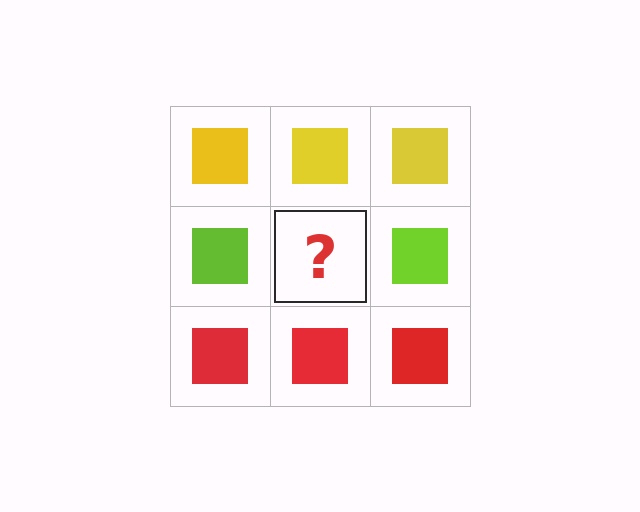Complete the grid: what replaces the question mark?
The question mark should be replaced with a lime square.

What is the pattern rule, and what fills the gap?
The rule is that each row has a consistent color. The gap should be filled with a lime square.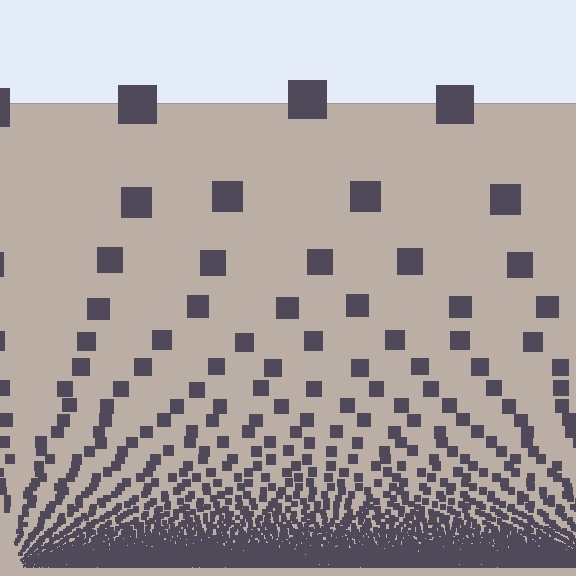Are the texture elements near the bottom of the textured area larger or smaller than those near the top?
Smaller. The gradient is inverted — elements near the bottom are smaller and denser.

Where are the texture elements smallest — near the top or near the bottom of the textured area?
Near the bottom.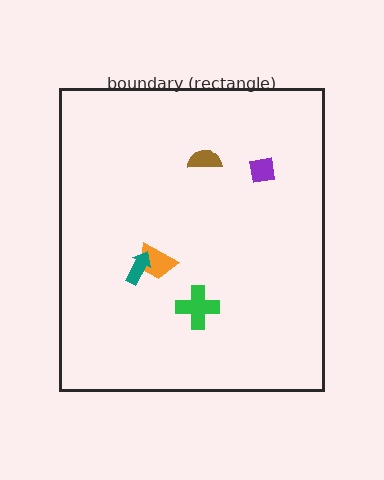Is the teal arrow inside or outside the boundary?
Inside.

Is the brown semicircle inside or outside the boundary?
Inside.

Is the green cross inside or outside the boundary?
Inside.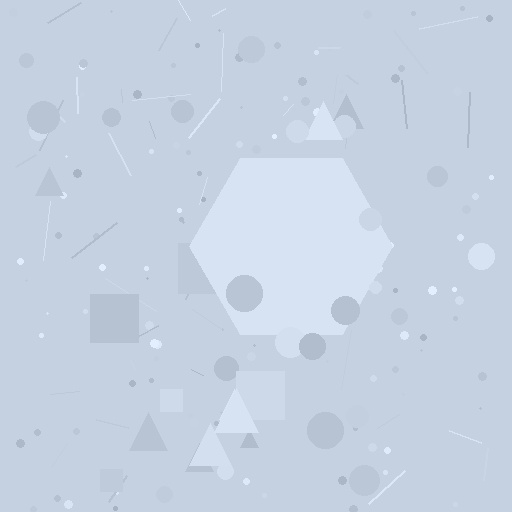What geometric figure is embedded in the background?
A hexagon is embedded in the background.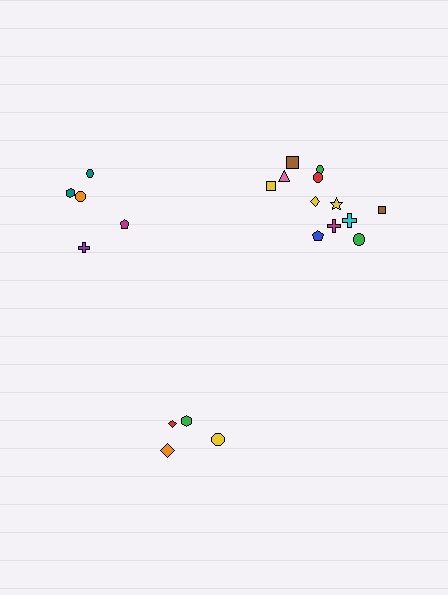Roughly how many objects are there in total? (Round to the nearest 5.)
Roughly 20 objects in total.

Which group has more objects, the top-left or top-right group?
The top-right group.